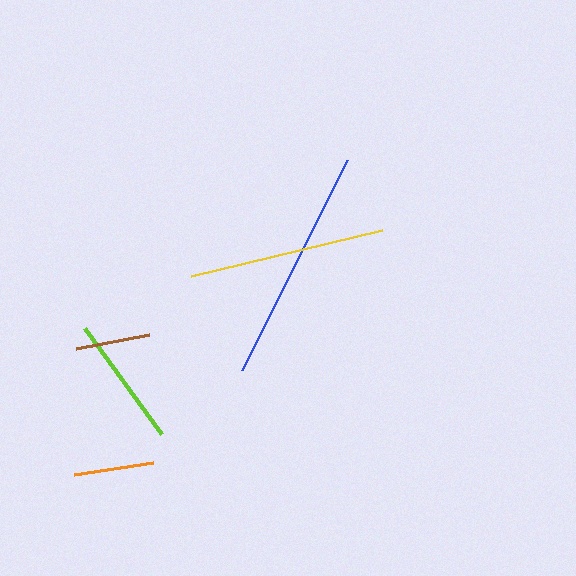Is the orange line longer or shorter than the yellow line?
The yellow line is longer than the orange line.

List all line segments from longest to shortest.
From longest to shortest: blue, yellow, lime, orange, brown.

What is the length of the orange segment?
The orange segment is approximately 80 pixels long.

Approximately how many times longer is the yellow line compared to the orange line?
The yellow line is approximately 2.5 times the length of the orange line.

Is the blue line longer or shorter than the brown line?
The blue line is longer than the brown line.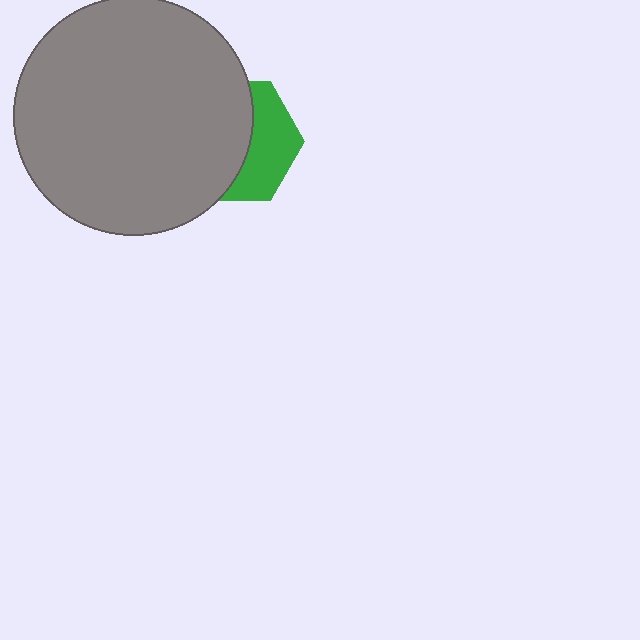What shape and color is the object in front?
The object in front is a gray circle.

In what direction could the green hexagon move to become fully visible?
The green hexagon could move right. That would shift it out from behind the gray circle entirely.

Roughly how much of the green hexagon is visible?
A small part of it is visible (roughly 41%).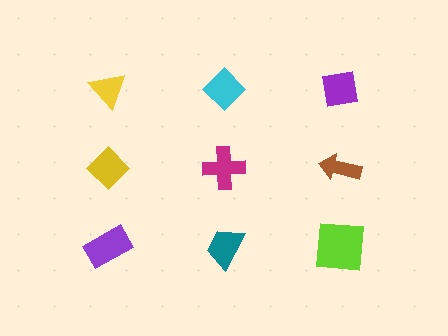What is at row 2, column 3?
A brown arrow.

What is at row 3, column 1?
A purple rectangle.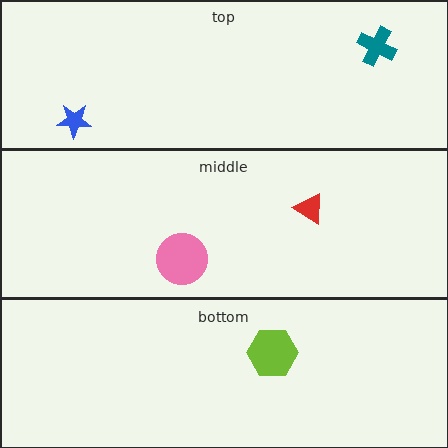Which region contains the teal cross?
The top region.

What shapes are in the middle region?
The red triangle, the pink circle.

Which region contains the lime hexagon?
The bottom region.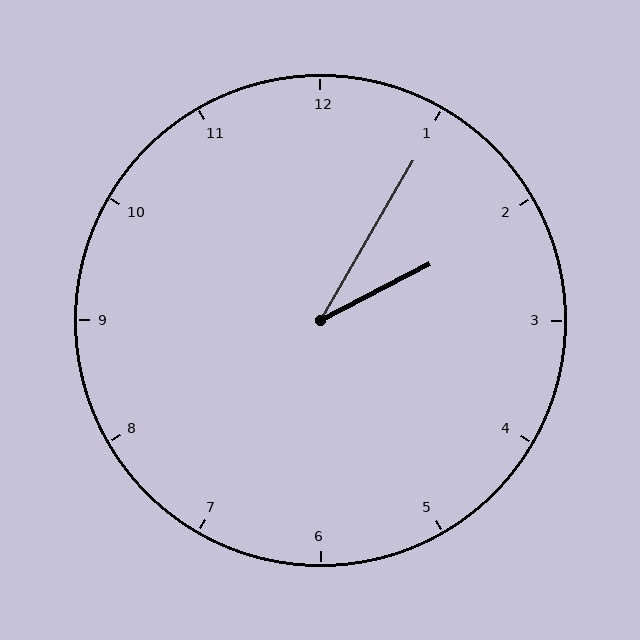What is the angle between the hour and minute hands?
Approximately 32 degrees.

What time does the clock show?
2:05.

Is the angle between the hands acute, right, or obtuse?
It is acute.